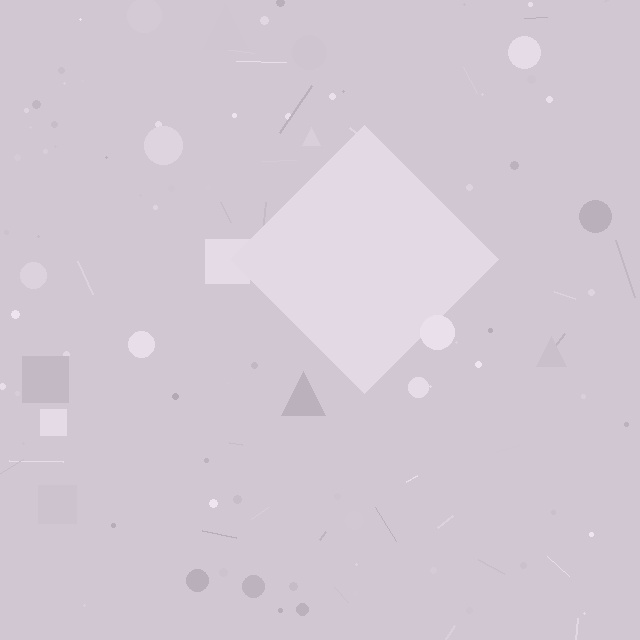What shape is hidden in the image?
A diamond is hidden in the image.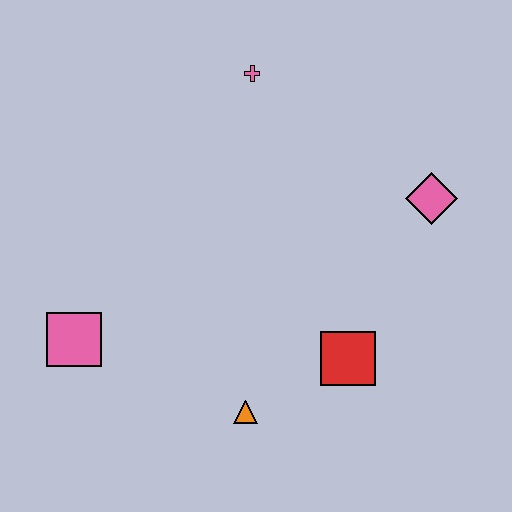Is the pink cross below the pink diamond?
No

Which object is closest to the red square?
The orange triangle is closest to the red square.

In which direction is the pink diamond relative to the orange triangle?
The pink diamond is above the orange triangle.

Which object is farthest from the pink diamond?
The pink square is farthest from the pink diamond.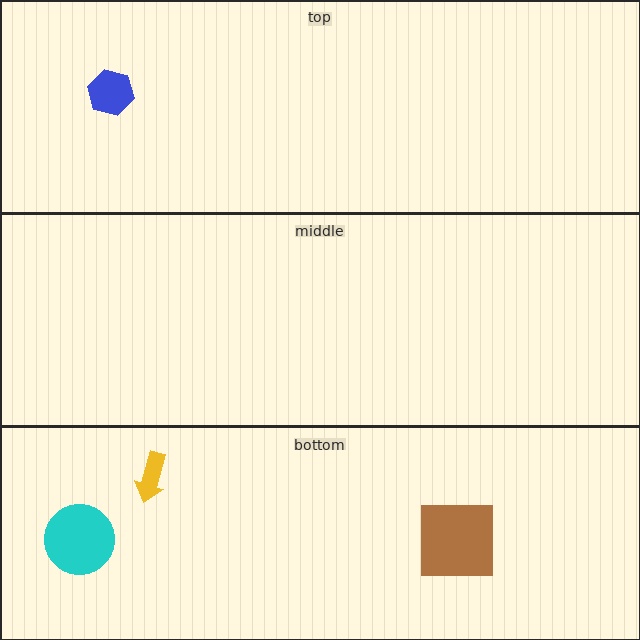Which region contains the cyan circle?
The bottom region.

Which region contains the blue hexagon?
The top region.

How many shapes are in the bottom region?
3.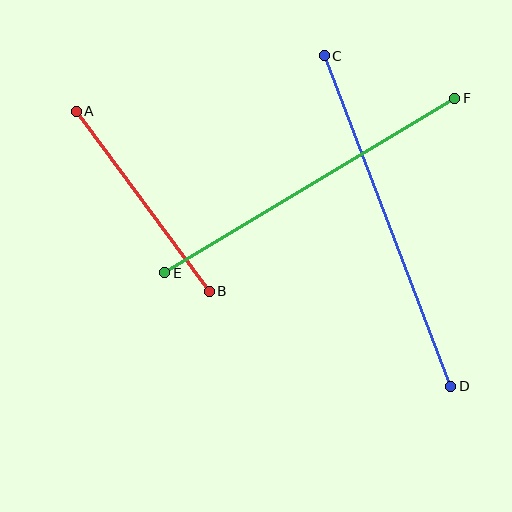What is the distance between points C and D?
The distance is approximately 354 pixels.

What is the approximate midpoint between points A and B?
The midpoint is at approximately (143, 201) pixels.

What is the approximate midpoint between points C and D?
The midpoint is at approximately (388, 221) pixels.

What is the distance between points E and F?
The distance is approximately 339 pixels.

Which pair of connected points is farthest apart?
Points C and D are farthest apart.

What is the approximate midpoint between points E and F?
The midpoint is at approximately (310, 186) pixels.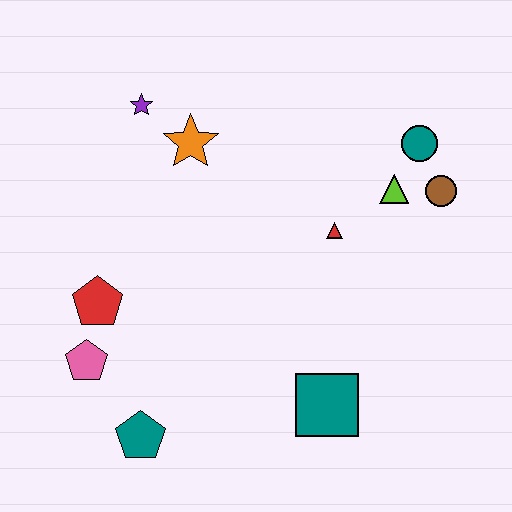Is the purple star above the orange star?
Yes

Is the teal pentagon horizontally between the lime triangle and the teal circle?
No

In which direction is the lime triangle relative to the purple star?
The lime triangle is to the right of the purple star.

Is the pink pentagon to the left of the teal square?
Yes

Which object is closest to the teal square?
The red triangle is closest to the teal square.